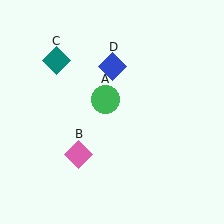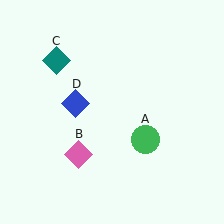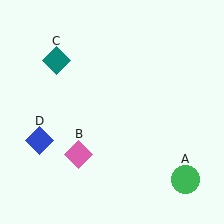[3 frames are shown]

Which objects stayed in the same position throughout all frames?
Pink diamond (object B) and teal diamond (object C) remained stationary.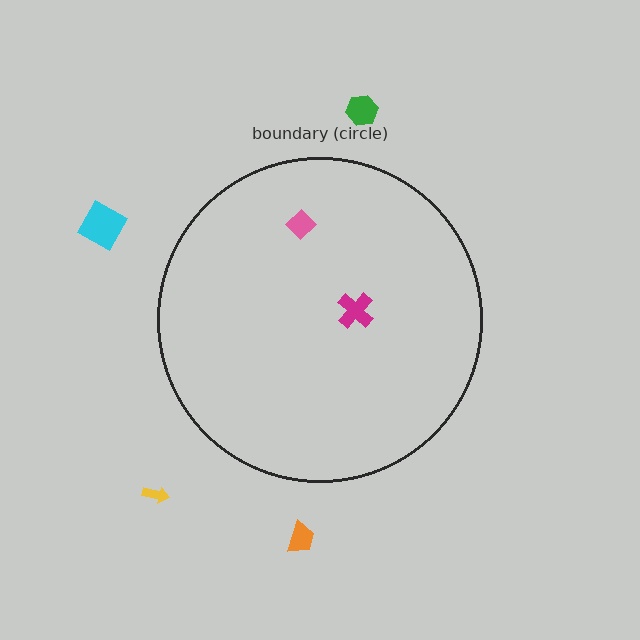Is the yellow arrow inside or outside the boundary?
Outside.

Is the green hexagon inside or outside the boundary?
Outside.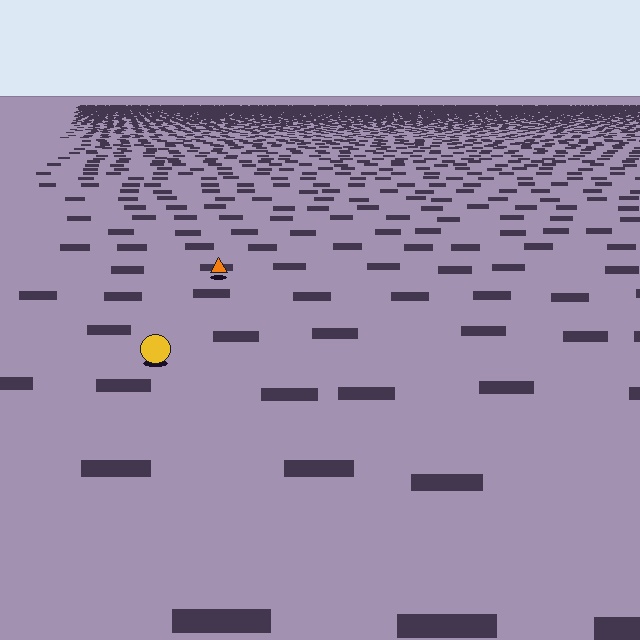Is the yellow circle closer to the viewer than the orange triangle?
Yes. The yellow circle is closer — you can tell from the texture gradient: the ground texture is coarser near it.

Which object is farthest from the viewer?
The orange triangle is farthest from the viewer. It appears smaller and the ground texture around it is denser.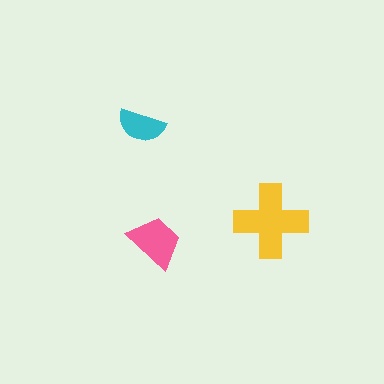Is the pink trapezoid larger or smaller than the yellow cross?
Smaller.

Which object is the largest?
The yellow cross.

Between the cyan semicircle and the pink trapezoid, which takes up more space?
The pink trapezoid.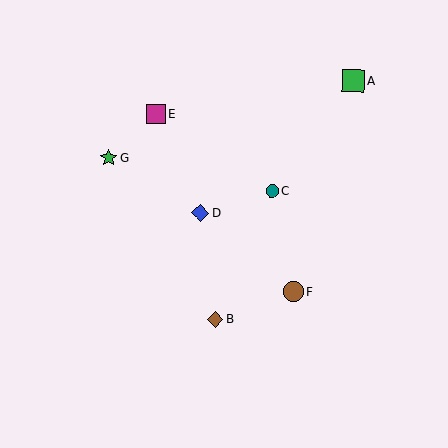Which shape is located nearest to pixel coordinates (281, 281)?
The brown circle (labeled F) at (293, 292) is nearest to that location.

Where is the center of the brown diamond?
The center of the brown diamond is at (215, 319).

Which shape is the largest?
The green square (labeled A) is the largest.